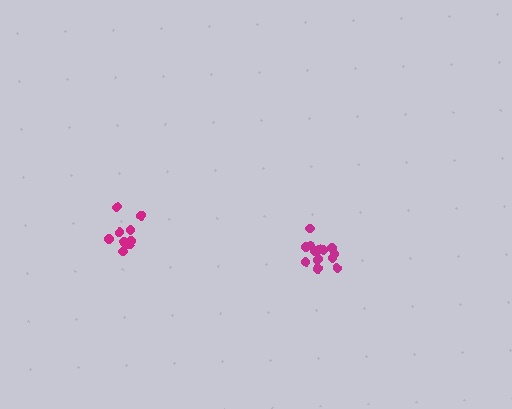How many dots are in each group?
Group 1: 13 dots, Group 2: 10 dots (23 total).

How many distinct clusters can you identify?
There are 2 distinct clusters.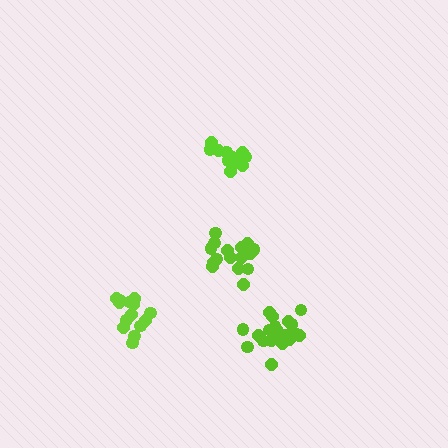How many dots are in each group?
Group 1: 15 dots, Group 2: 16 dots, Group 3: 15 dots, Group 4: 20 dots (66 total).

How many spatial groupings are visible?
There are 4 spatial groupings.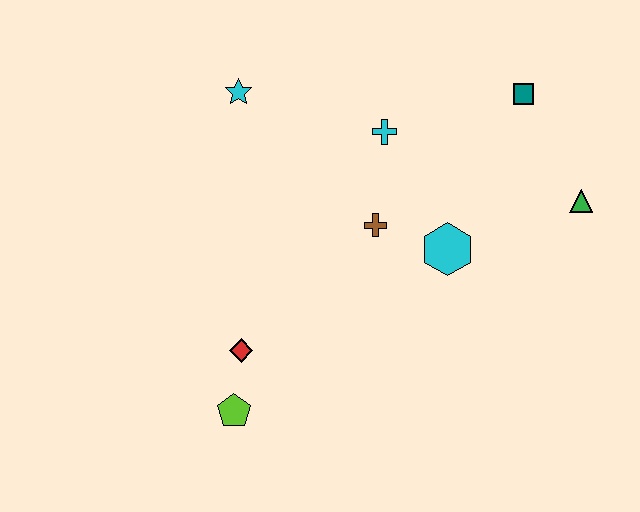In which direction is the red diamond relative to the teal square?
The red diamond is to the left of the teal square.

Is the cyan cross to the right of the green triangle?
No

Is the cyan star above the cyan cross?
Yes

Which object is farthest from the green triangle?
The lime pentagon is farthest from the green triangle.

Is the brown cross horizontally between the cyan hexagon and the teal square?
No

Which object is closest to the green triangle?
The teal square is closest to the green triangle.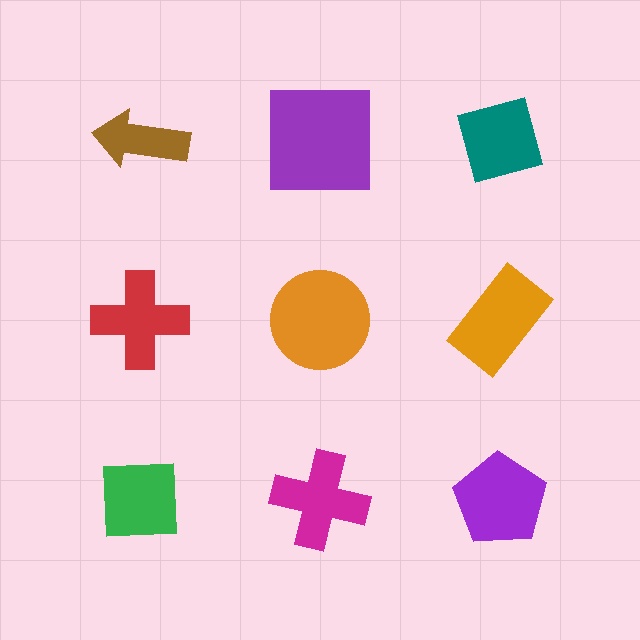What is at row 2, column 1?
A red cross.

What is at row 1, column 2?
A purple square.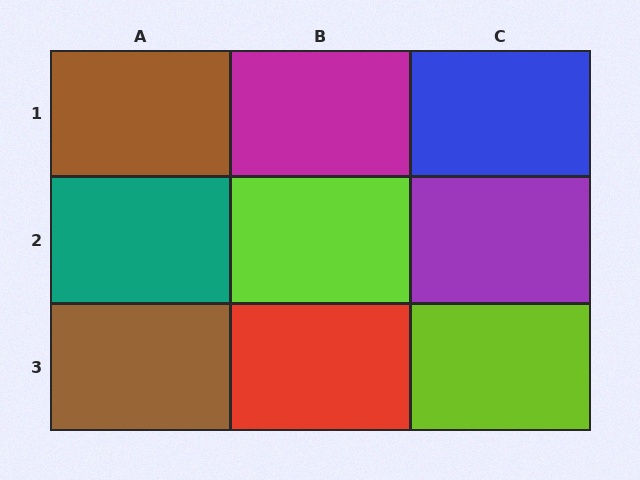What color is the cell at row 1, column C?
Blue.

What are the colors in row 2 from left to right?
Teal, lime, purple.